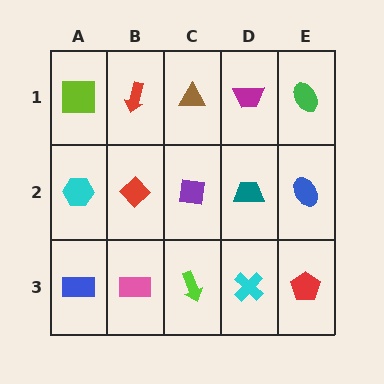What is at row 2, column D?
A teal trapezoid.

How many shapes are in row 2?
5 shapes.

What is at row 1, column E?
A green ellipse.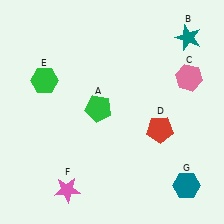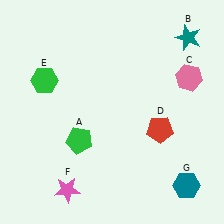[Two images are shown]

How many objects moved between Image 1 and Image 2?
1 object moved between the two images.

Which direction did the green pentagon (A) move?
The green pentagon (A) moved down.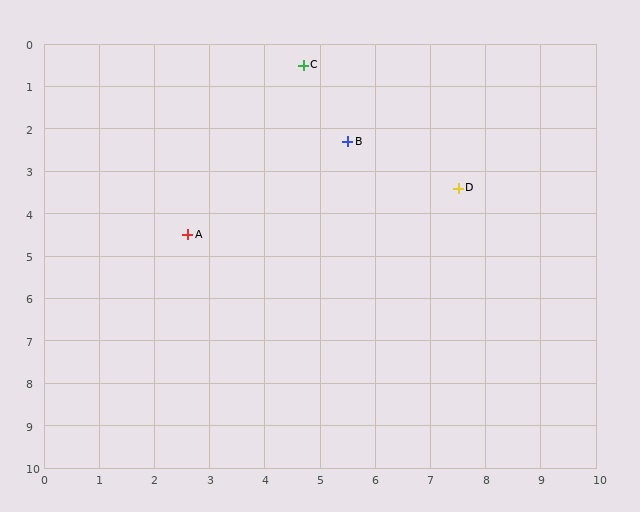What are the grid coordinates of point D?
Point D is at approximately (7.5, 3.4).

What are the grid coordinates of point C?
Point C is at approximately (4.7, 0.5).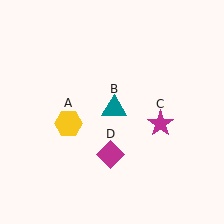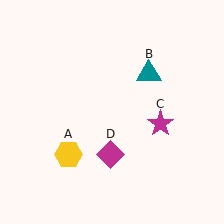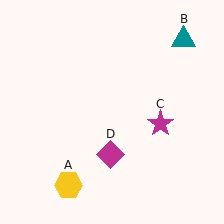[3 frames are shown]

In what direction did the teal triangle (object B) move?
The teal triangle (object B) moved up and to the right.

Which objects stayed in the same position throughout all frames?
Magenta star (object C) and magenta diamond (object D) remained stationary.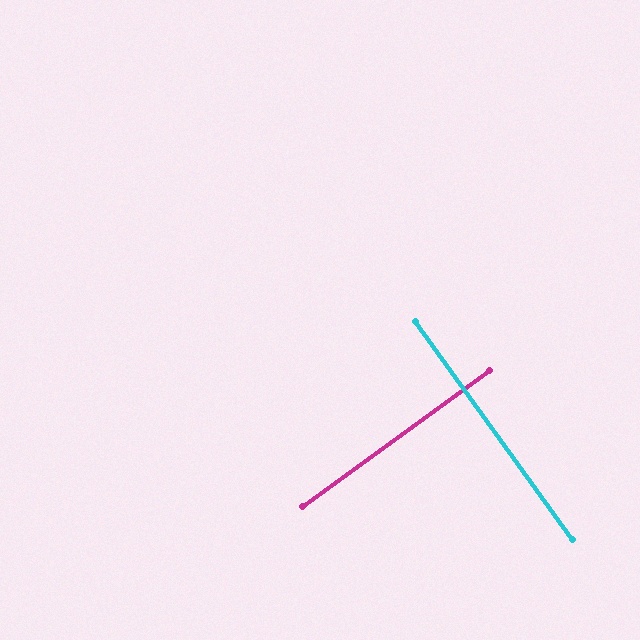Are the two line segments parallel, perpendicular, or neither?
Perpendicular — they meet at approximately 90°.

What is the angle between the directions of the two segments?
Approximately 90 degrees.